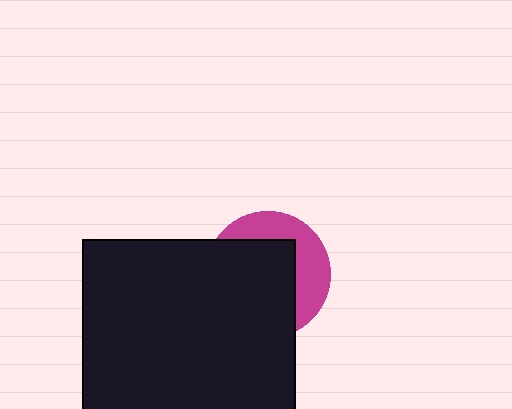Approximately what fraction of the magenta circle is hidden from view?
Roughly 63% of the magenta circle is hidden behind the black square.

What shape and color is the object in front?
The object in front is a black square.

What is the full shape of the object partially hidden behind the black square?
The partially hidden object is a magenta circle.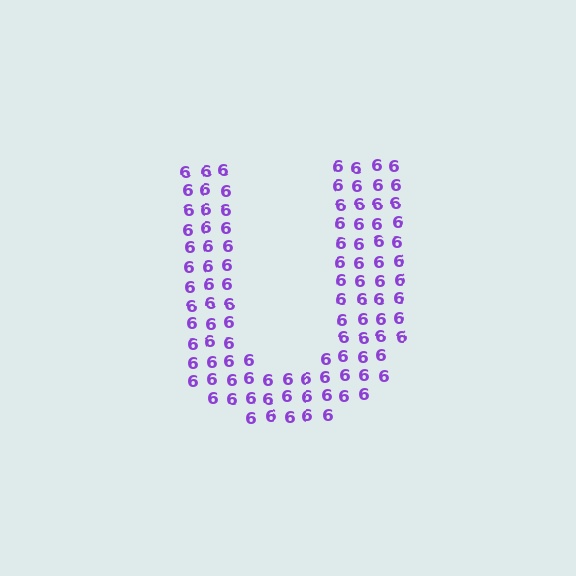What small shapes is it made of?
It is made of small digit 6's.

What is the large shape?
The large shape is the letter U.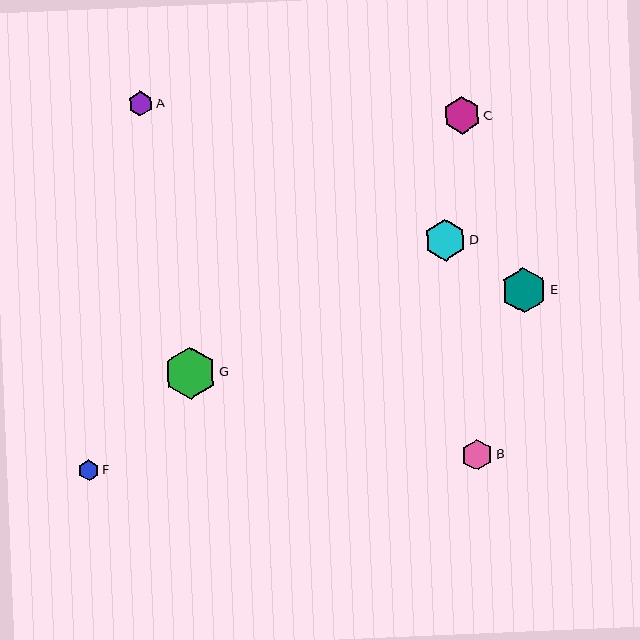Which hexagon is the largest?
Hexagon G is the largest with a size of approximately 52 pixels.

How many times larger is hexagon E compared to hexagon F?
Hexagon E is approximately 2.2 times the size of hexagon F.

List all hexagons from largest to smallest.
From largest to smallest: G, E, D, C, B, A, F.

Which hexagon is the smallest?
Hexagon F is the smallest with a size of approximately 20 pixels.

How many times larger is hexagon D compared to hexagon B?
Hexagon D is approximately 1.4 times the size of hexagon B.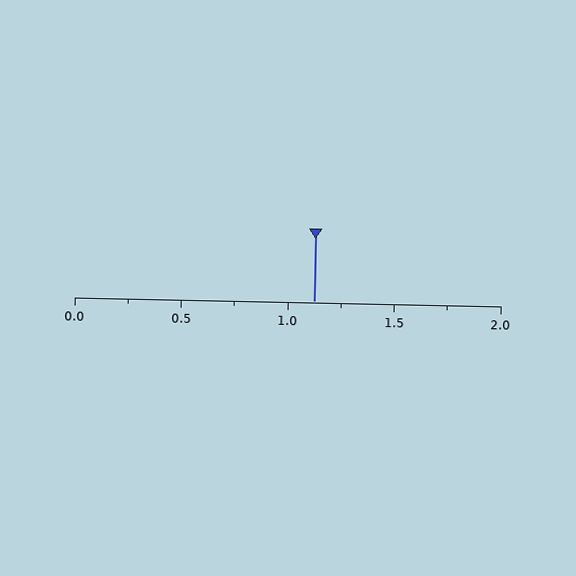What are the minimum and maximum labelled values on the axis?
The axis runs from 0.0 to 2.0.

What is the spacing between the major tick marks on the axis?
The major ticks are spaced 0.5 apart.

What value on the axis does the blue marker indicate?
The marker indicates approximately 1.12.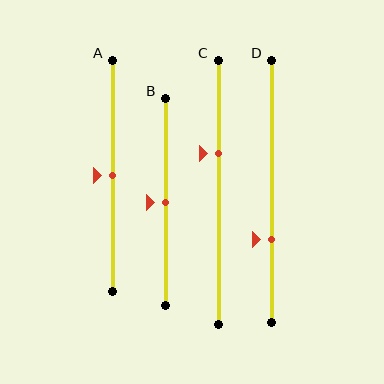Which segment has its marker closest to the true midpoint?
Segment A has its marker closest to the true midpoint.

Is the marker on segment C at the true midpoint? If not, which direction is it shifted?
No, the marker on segment C is shifted upward by about 15% of the segment length.